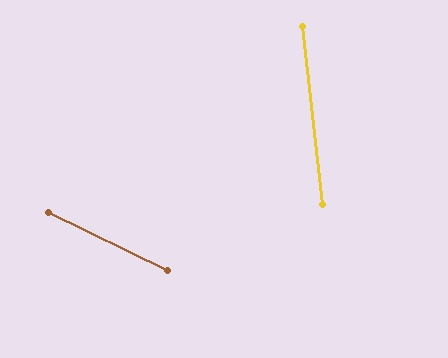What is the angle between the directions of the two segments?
Approximately 58 degrees.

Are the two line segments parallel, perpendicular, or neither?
Neither parallel nor perpendicular — they differ by about 58°.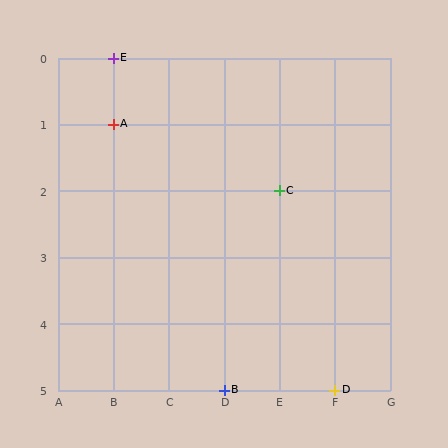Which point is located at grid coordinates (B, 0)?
Point E is at (B, 0).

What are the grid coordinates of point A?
Point A is at grid coordinates (B, 1).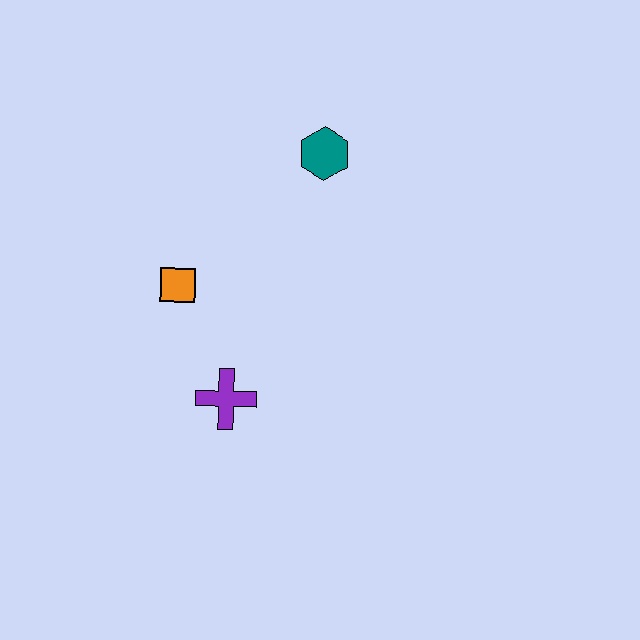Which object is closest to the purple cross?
The orange square is closest to the purple cross.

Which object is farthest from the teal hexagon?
The purple cross is farthest from the teal hexagon.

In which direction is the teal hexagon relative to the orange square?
The teal hexagon is to the right of the orange square.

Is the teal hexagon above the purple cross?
Yes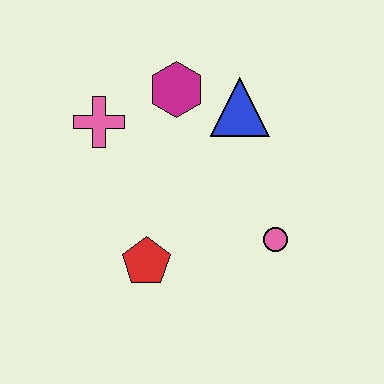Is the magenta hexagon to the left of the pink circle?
Yes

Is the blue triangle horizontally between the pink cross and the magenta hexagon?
No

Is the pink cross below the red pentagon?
No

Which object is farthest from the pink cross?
The pink circle is farthest from the pink cross.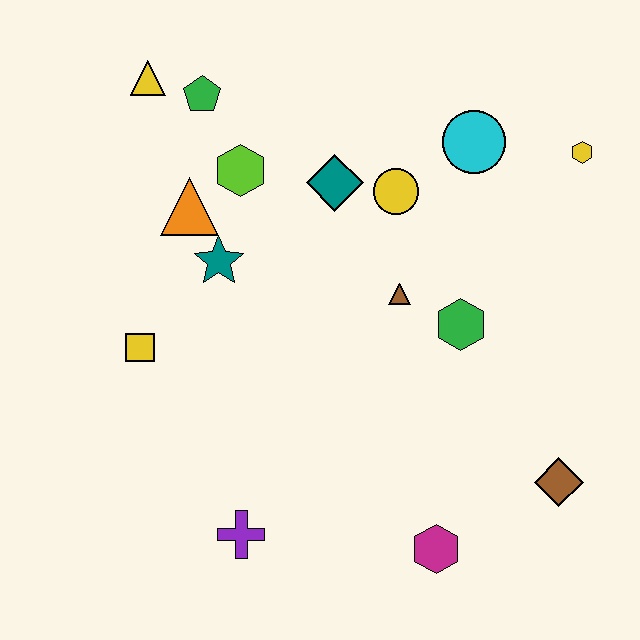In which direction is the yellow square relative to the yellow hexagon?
The yellow square is to the left of the yellow hexagon.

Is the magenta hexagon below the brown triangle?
Yes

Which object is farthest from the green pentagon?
The brown diamond is farthest from the green pentagon.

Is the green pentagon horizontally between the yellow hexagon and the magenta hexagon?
No